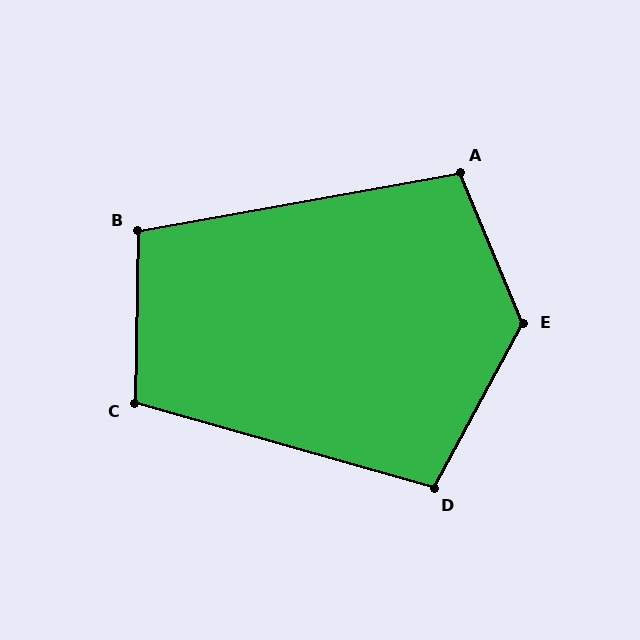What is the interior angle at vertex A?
Approximately 103 degrees (obtuse).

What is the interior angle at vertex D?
Approximately 102 degrees (obtuse).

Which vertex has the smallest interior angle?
B, at approximately 101 degrees.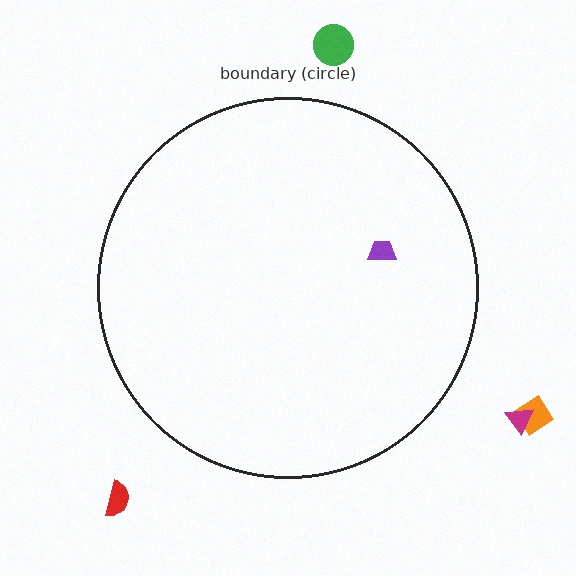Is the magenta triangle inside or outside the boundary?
Outside.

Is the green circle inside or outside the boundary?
Outside.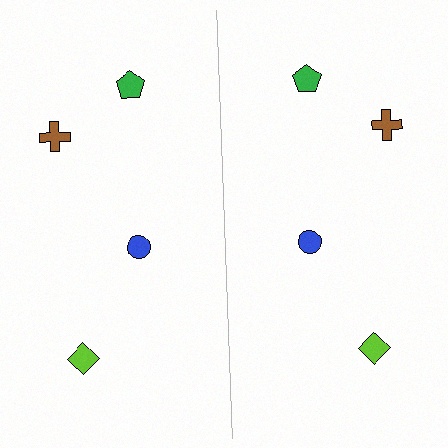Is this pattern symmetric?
Yes, this pattern has bilateral (reflection) symmetry.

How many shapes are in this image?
There are 8 shapes in this image.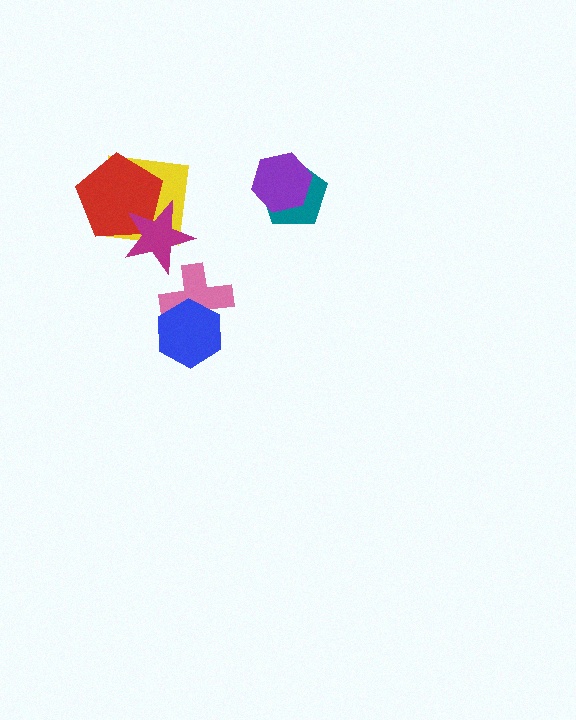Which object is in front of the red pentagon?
The magenta star is in front of the red pentagon.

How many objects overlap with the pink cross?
1 object overlaps with the pink cross.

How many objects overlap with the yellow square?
2 objects overlap with the yellow square.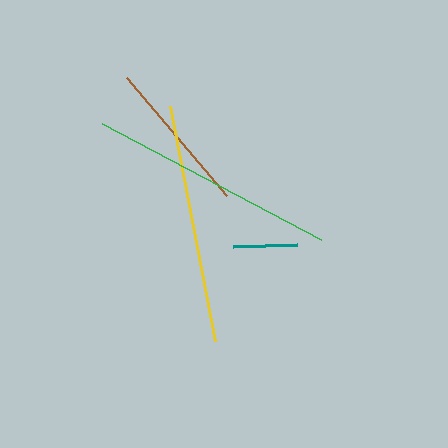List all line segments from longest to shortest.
From longest to shortest: green, yellow, brown, teal.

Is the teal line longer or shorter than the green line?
The green line is longer than the teal line.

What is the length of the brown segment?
The brown segment is approximately 156 pixels long.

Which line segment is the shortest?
The teal line is the shortest at approximately 64 pixels.